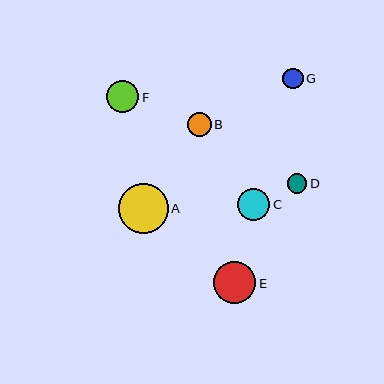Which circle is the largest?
Circle A is the largest with a size of approximately 49 pixels.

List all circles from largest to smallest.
From largest to smallest: A, E, C, F, B, G, D.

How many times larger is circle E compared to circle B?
Circle E is approximately 1.8 times the size of circle B.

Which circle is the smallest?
Circle D is the smallest with a size of approximately 20 pixels.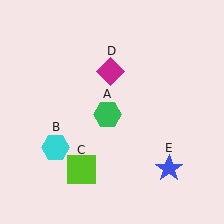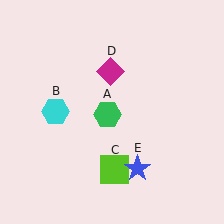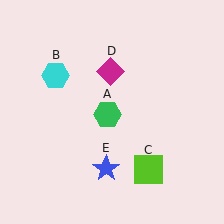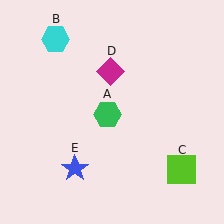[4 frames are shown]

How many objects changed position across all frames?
3 objects changed position: cyan hexagon (object B), lime square (object C), blue star (object E).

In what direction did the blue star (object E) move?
The blue star (object E) moved left.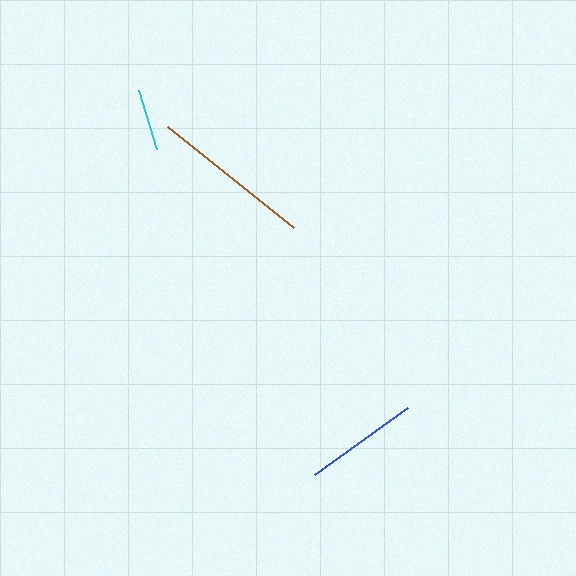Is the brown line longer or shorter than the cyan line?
The brown line is longer than the cyan line.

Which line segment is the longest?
The brown line is the longest at approximately 161 pixels.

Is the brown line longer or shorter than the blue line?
The brown line is longer than the blue line.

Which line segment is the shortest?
The cyan line is the shortest at approximately 62 pixels.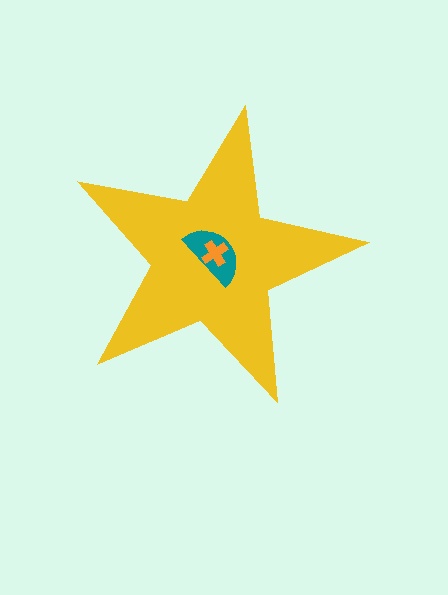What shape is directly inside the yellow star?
The teal semicircle.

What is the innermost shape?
The orange cross.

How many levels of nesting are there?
3.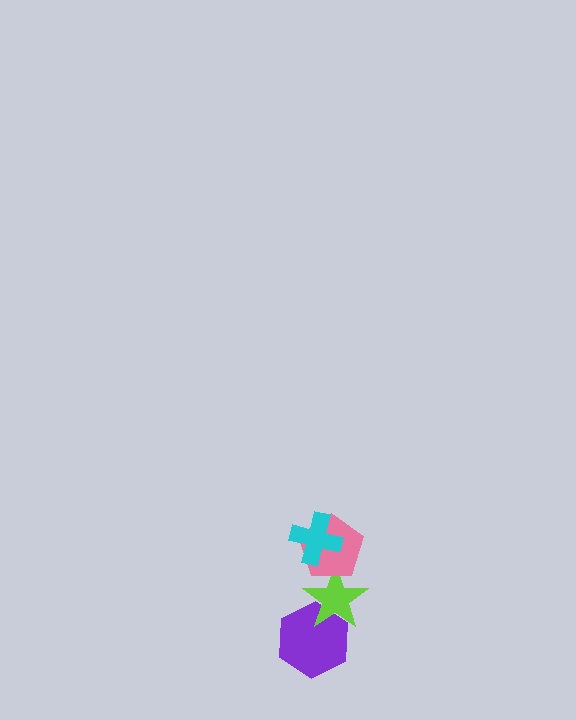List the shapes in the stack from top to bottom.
From top to bottom: the cyan cross, the pink pentagon, the lime star, the purple hexagon.